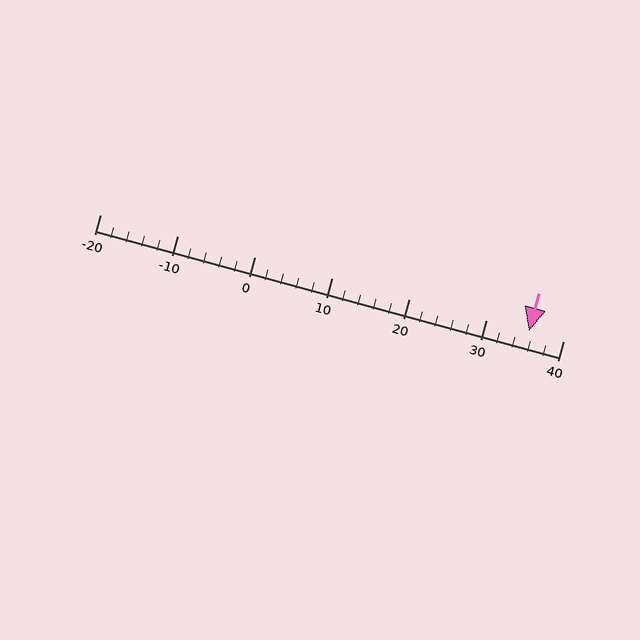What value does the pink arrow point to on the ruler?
The pink arrow points to approximately 36.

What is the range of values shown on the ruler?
The ruler shows values from -20 to 40.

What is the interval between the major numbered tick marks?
The major tick marks are spaced 10 units apart.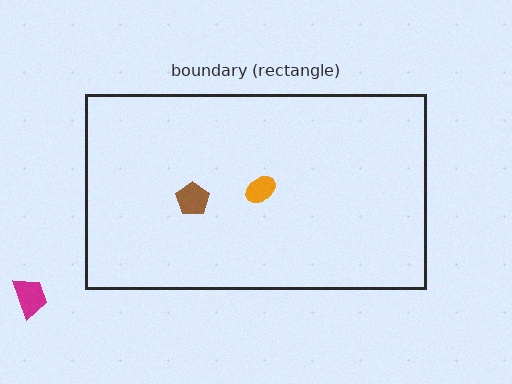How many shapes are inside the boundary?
2 inside, 1 outside.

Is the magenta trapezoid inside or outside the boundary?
Outside.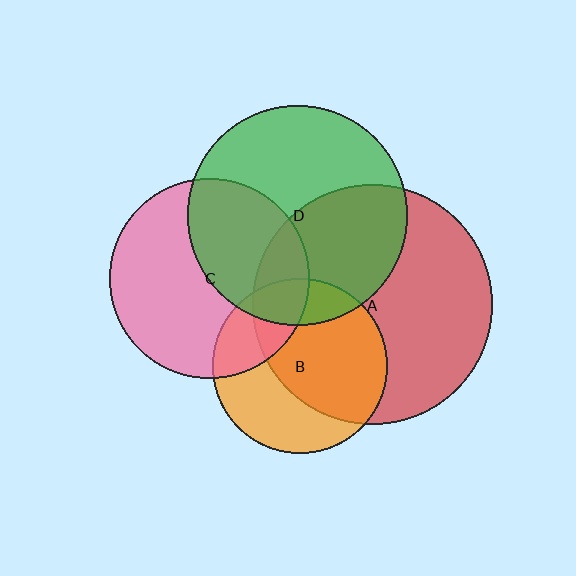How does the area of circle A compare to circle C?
Approximately 1.4 times.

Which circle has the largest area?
Circle A (red).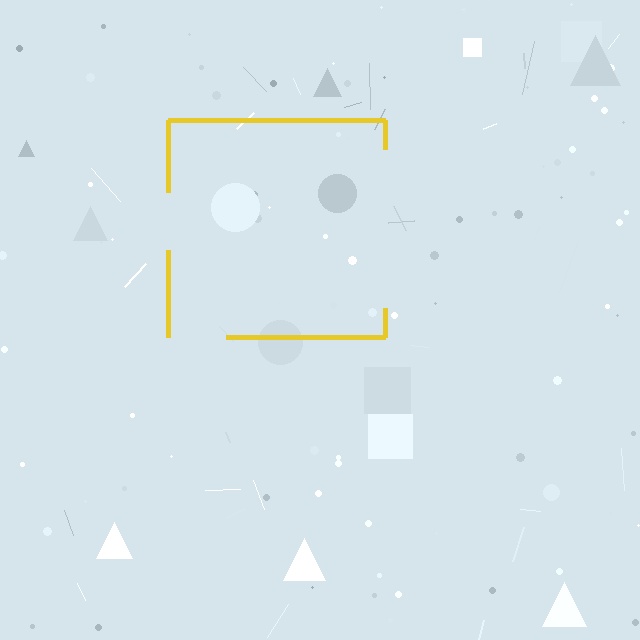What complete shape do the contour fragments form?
The contour fragments form a square.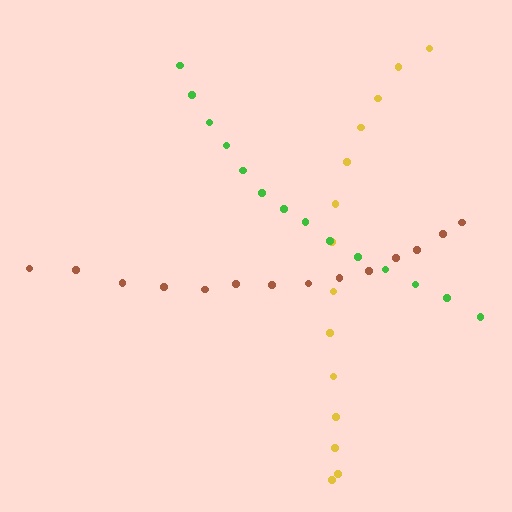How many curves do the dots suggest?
There are 3 distinct paths.